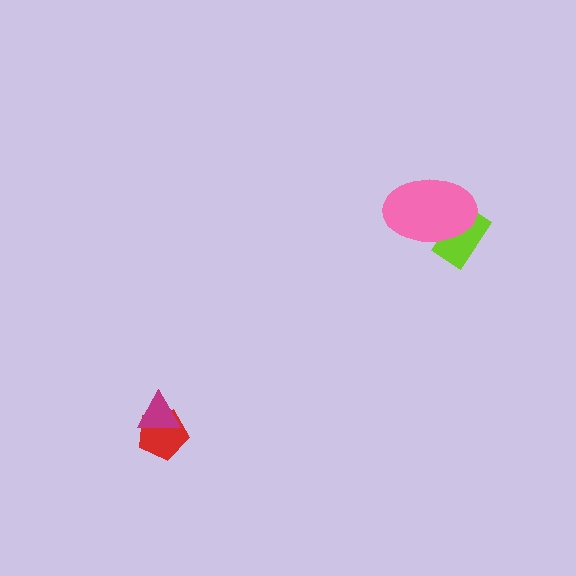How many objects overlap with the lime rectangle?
1 object overlaps with the lime rectangle.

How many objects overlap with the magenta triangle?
1 object overlaps with the magenta triangle.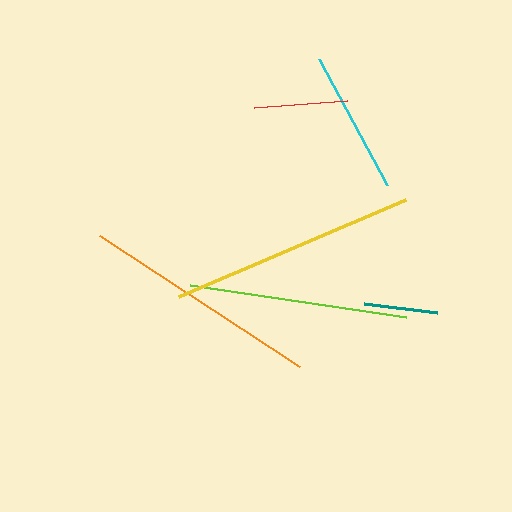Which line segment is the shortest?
The teal line is the shortest at approximately 74 pixels.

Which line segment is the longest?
The yellow line is the longest at approximately 247 pixels.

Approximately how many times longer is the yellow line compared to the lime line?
The yellow line is approximately 1.1 times the length of the lime line.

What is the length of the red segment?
The red segment is approximately 94 pixels long.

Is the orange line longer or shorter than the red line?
The orange line is longer than the red line.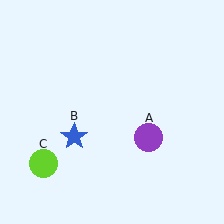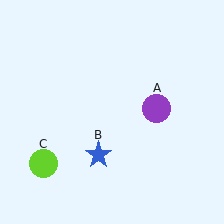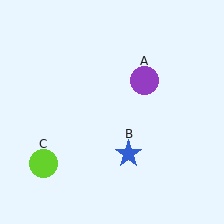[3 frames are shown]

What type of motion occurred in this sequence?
The purple circle (object A), blue star (object B) rotated counterclockwise around the center of the scene.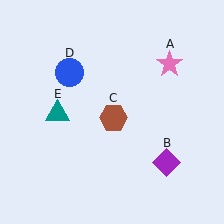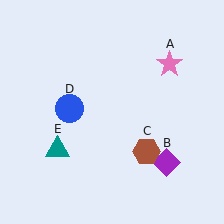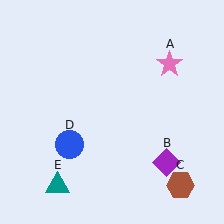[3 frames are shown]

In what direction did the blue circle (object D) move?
The blue circle (object D) moved down.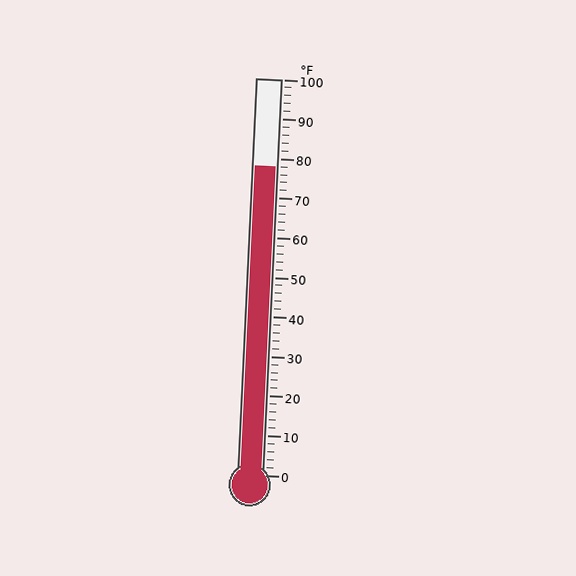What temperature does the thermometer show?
The thermometer shows approximately 78°F.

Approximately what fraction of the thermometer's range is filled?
The thermometer is filled to approximately 80% of its range.